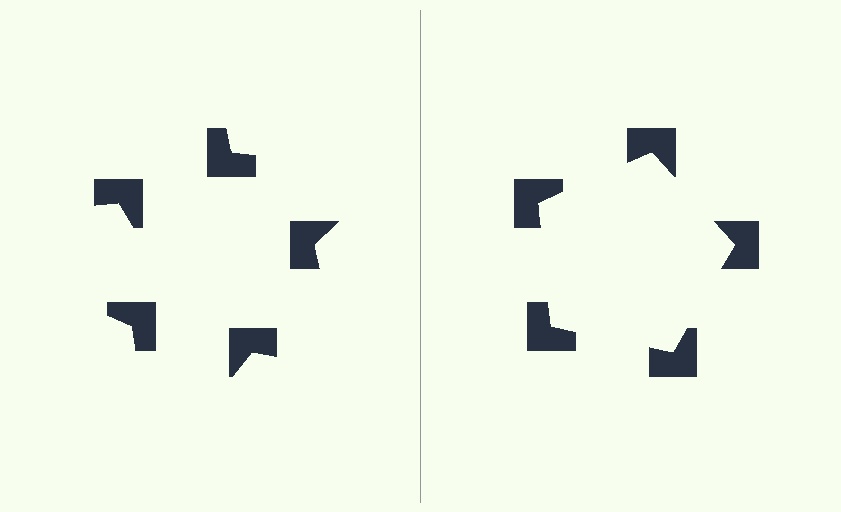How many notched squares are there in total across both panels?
10 — 5 on each side.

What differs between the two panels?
The notched squares are positioned identically on both sides; only the wedge orientations differ. On the right they align to a pentagon; on the left they are misaligned.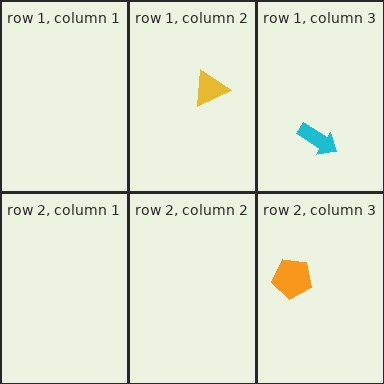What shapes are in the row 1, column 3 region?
The cyan arrow.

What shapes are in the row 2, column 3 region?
The orange pentagon.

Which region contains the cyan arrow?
The row 1, column 3 region.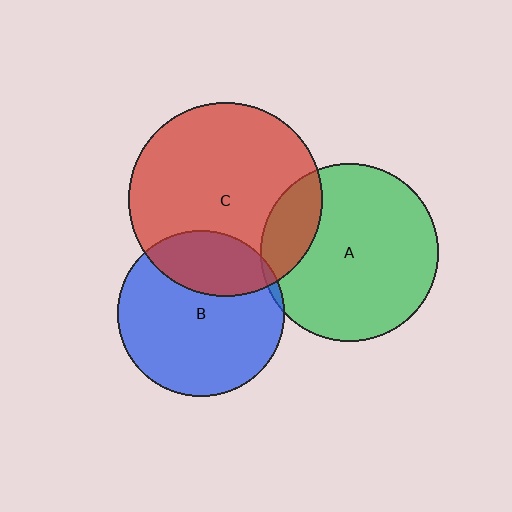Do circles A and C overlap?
Yes.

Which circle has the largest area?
Circle C (red).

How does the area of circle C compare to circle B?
Approximately 1.4 times.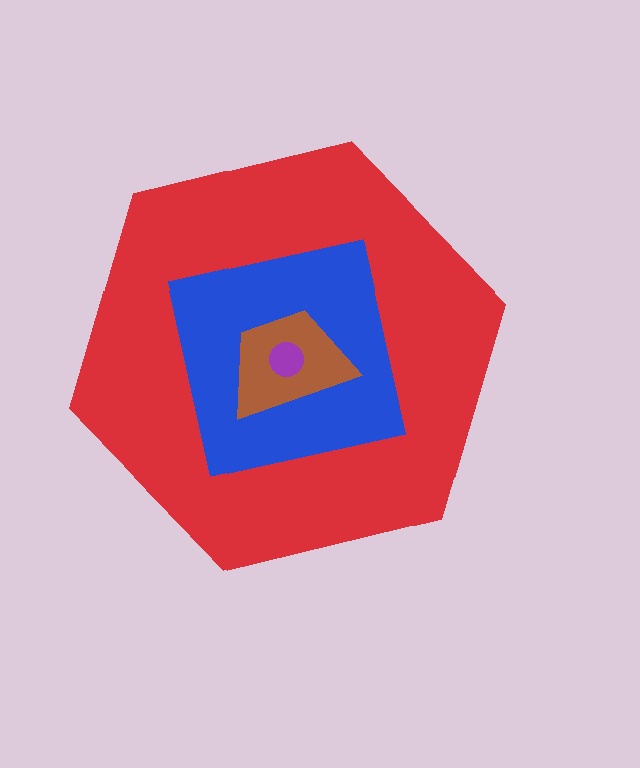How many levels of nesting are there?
4.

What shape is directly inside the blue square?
The brown trapezoid.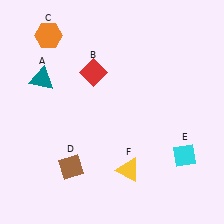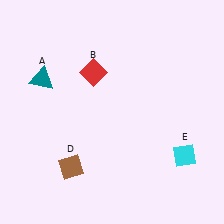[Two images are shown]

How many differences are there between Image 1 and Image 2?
There are 2 differences between the two images.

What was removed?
The orange hexagon (C), the yellow triangle (F) were removed in Image 2.